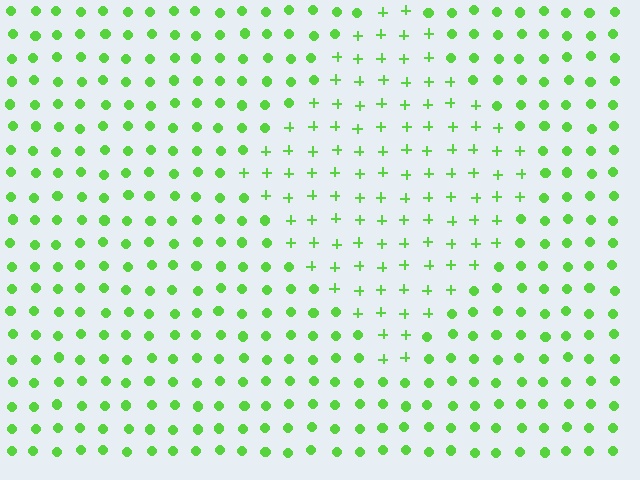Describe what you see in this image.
The image is filled with small lime elements arranged in a uniform grid. A diamond-shaped region contains plus signs, while the surrounding area contains circles. The boundary is defined purely by the change in element shape.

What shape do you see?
I see a diamond.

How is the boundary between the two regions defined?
The boundary is defined by a change in element shape: plus signs inside vs. circles outside. All elements share the same color and spacing.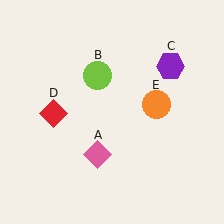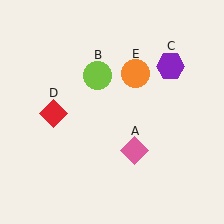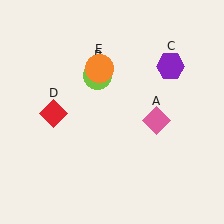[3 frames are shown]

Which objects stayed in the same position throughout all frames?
Lime circle (object B) and purple hexagon (object C) and red diamond (object D) remained stationary.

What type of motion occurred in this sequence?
The pink diamond (object A), orange circle (object E) rotated counterclockwise around the center of the scene.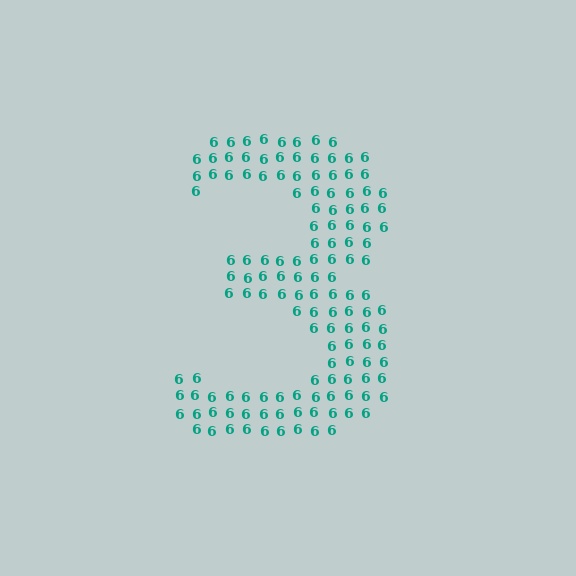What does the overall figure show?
The overall figure shows the digit 3.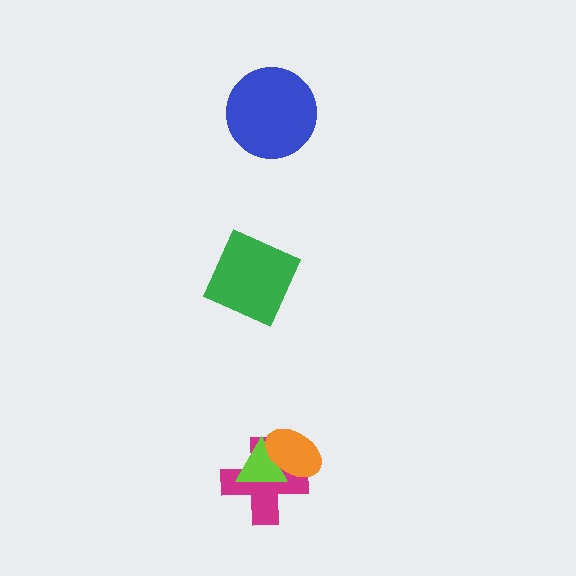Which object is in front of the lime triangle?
The orange ellipse is in front of the lime triangle.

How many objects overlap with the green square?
0 objects overlap with the green square.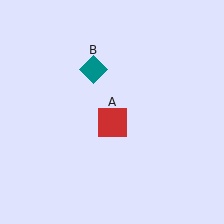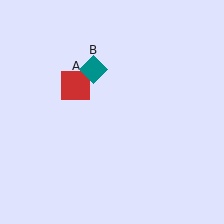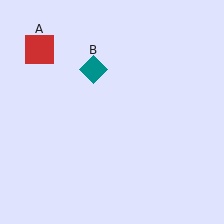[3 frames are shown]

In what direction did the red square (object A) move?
The red square (object A) moved up and to the left.